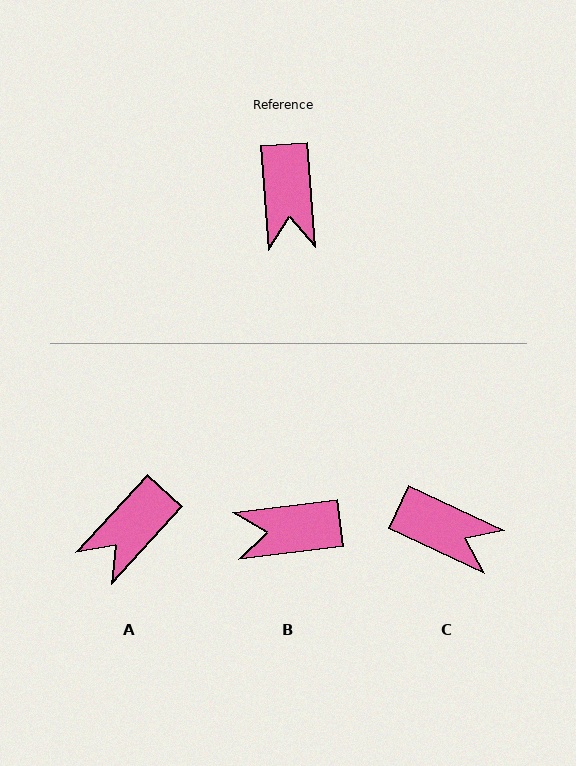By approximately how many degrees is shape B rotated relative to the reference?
Approximately 87 degrees clockwise.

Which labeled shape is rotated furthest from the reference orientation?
B, about 87 degrees away.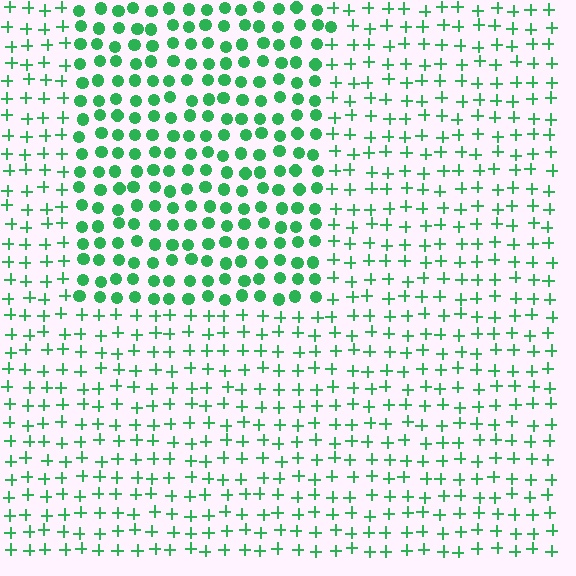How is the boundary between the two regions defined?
The boundary is defined by a change in element shape: circles inside vs. plus signs outside. All elements share the same color and spacing.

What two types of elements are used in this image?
The image uses circles inside the rectangle region and plus signs outside it.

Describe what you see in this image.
The image is filled with small green elements arranged in a uniform grid. A rectangle-shaped region contains circles, while the surrounding area contains plus signs. The boundary is defined purely by the change in element shape.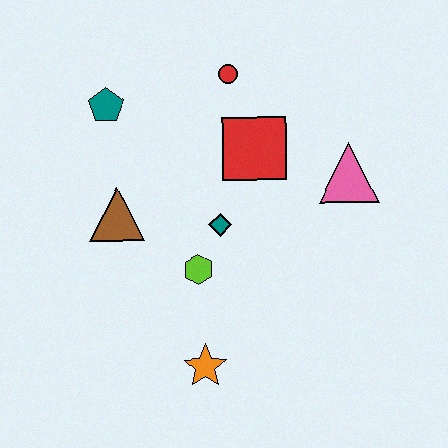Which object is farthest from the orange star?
The red circle is farthest from the orange star.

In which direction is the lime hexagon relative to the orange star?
The lime hexagon is above the orange star.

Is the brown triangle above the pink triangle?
No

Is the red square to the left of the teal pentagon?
No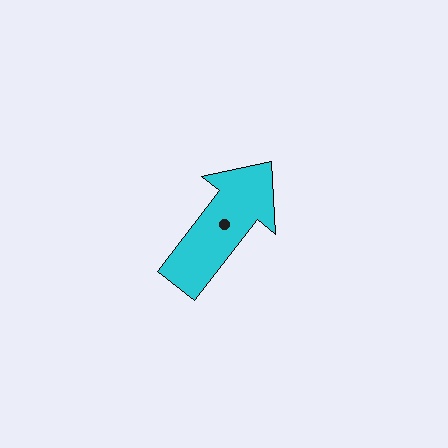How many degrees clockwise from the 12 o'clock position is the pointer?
Approximately 38 degrees.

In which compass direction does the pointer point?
Northeast.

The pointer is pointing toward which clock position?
Roughly 1 o'clock.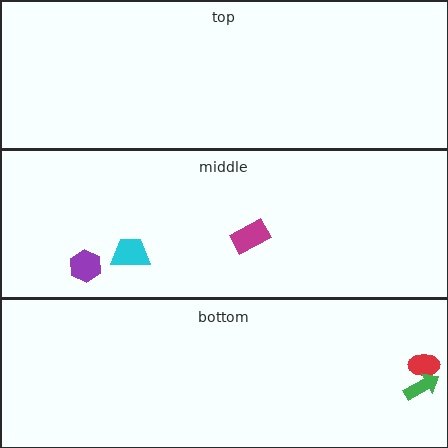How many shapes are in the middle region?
3.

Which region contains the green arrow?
The bottom region.